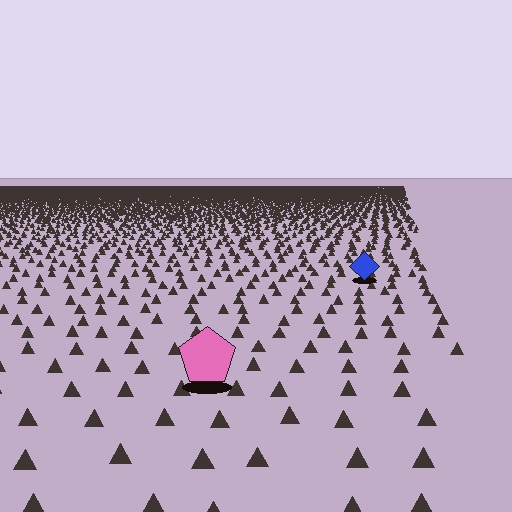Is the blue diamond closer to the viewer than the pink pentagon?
No. The pink pentagon is closer — you can tell from the texture gradient: the ground texture is coarser near it.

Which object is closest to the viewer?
The pink pentagon is closest. The texture marks near it are larger and more spread out.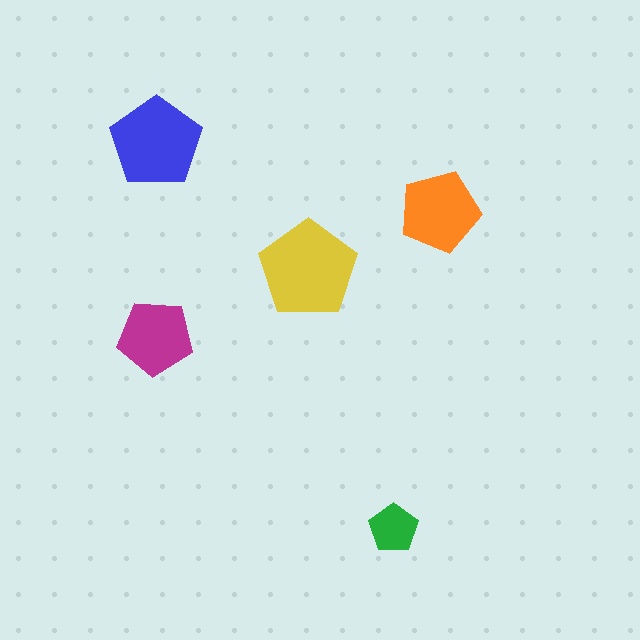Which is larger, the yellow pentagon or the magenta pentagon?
The yellow one.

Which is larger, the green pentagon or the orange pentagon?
The orange one.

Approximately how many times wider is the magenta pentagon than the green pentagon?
About 1.5 times wider.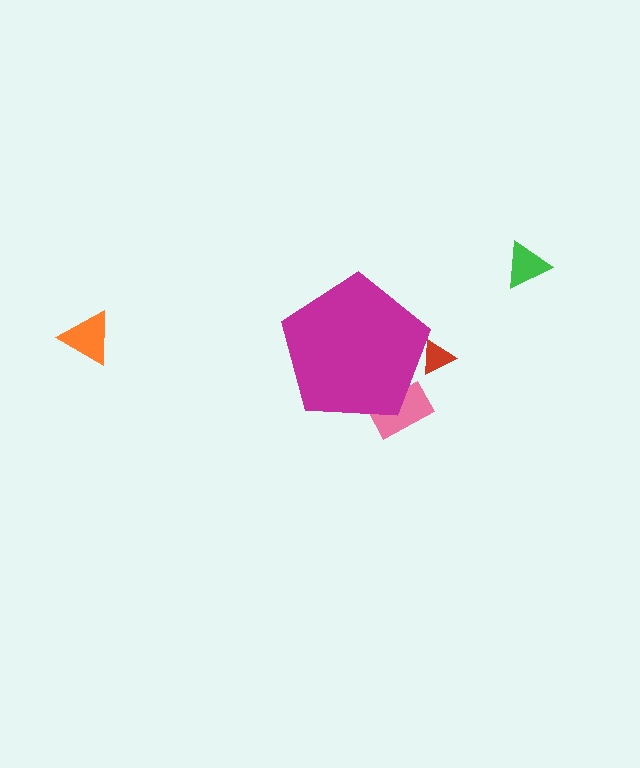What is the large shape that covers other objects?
A magenta pentagon.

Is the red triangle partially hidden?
Yes, the red triangle is partially hidden behind the magenta pentagon.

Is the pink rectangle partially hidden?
Yes, the pink rectangle is partially hidden behind the magenta pentagon.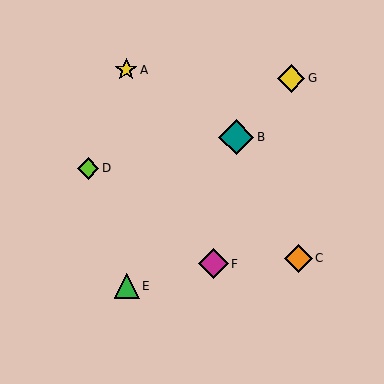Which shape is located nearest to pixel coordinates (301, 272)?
The orange diamond (labeled C) at (298, 258) is nearest to that location.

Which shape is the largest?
The teal diamond (labeled B) is the largest.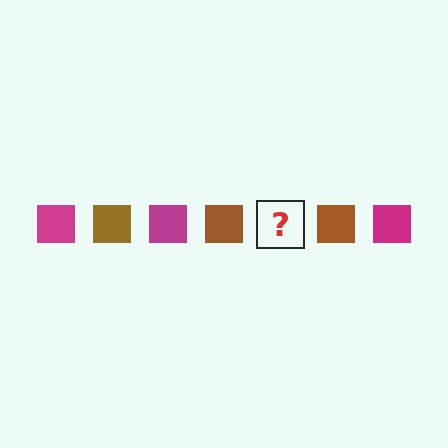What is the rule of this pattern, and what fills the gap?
The rule is that the pattern cycles through magenta, brown squares. The gap should be filled with a magenta square.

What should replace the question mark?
The question mark should be replaced with a magenta square.